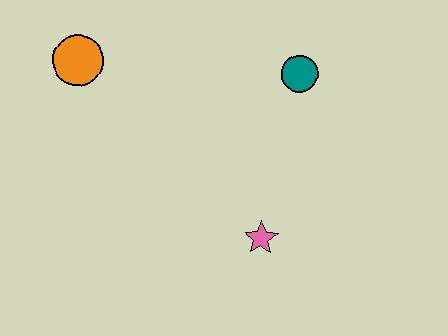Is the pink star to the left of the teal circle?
Yes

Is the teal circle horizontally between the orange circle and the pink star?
No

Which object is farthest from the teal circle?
The orange circle is farthest from the teal circle.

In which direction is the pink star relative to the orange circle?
The pink star is to the right of the orange circle.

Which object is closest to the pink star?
The teal circle is closest to the pink star.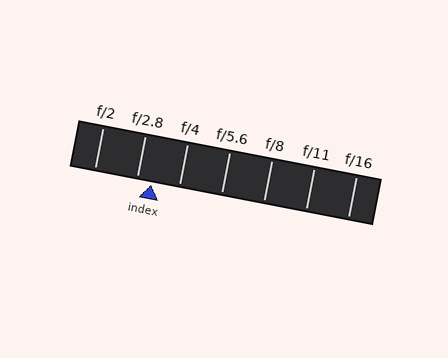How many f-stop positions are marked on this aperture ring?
There are 7 f-stop positions marked.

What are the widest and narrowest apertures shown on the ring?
The widest aperture shown is f/2 and the narrowest is f/16.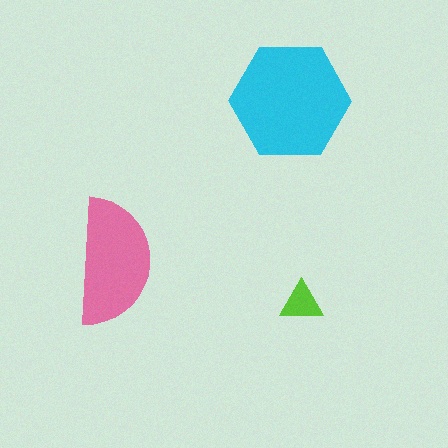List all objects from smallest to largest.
The lime triangle, the pink semicircle, the cyan hexagon.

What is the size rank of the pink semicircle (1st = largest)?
2nd.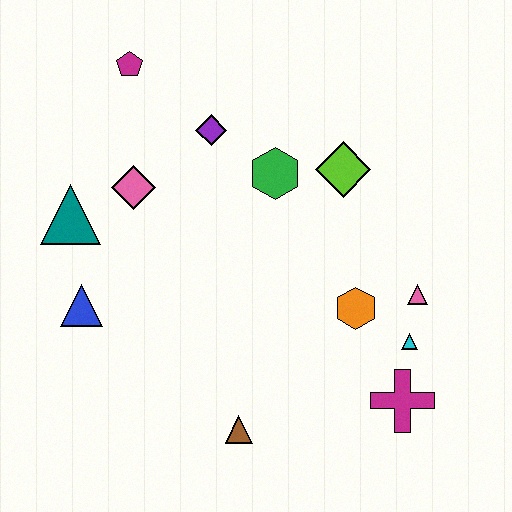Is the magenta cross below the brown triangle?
No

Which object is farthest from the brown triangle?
The magenta pentagon is farthest from the brown triangle.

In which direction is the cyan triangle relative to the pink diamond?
The cyan triangle is to the right of the pink diamond.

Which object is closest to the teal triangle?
The pink diamond is closest to the teal triangle.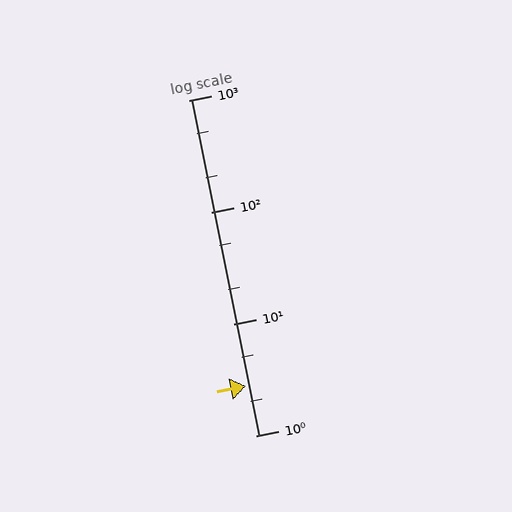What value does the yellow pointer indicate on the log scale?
The pointer indicates approximately 2.8.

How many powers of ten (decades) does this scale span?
The scale spans 3 decades, from 1 to 1000.